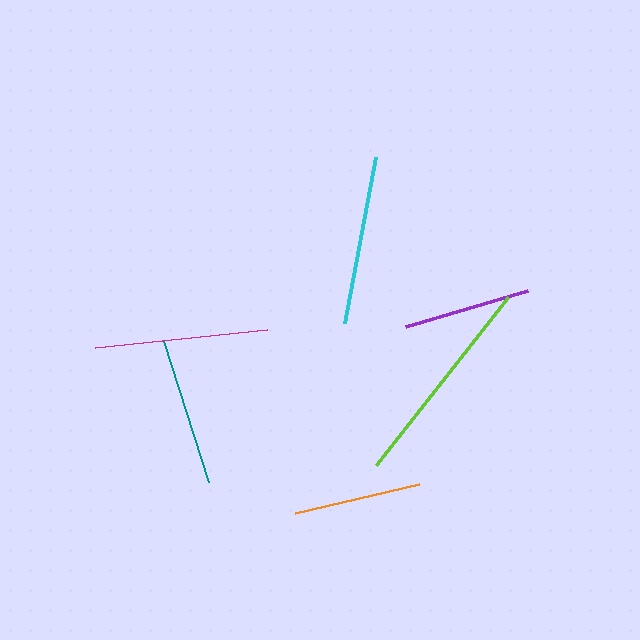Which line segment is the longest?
The lime line is the longest at approximately 214 pixels.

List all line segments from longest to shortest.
From longest to shortest: lime, magenta, cyan, teal, orange, purple.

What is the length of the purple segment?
The purple segment is approximately 126 pixels long.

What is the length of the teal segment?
The teal segment is approximately 148 pixels long.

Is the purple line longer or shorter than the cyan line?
The cyan line is longer than the purple line.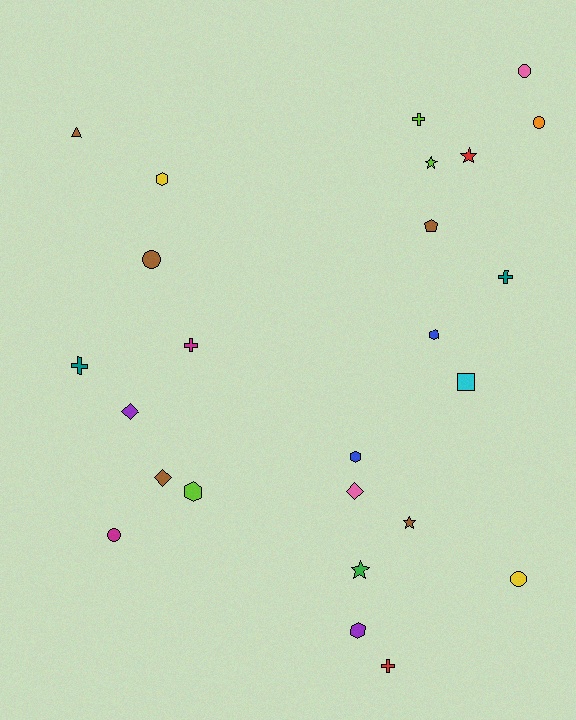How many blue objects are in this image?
There are 2 blue objects.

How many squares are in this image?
There is 1 square.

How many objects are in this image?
There are 25 objects.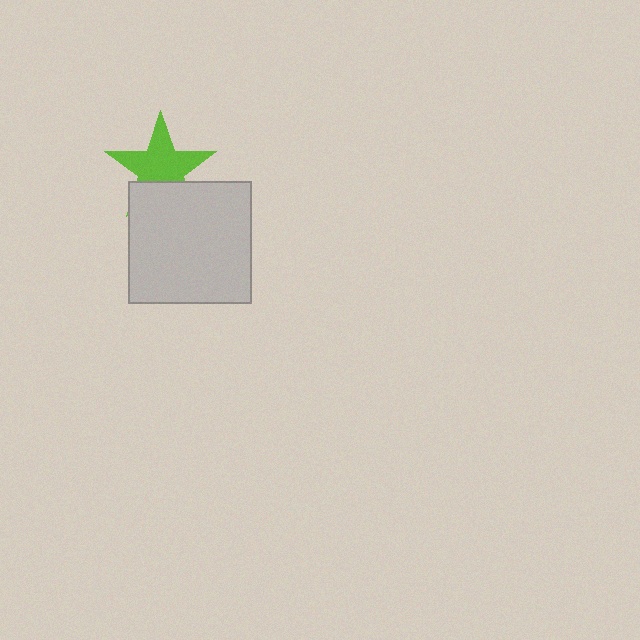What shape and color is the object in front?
The object in front is a light gray square.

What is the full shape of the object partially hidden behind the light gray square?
The partially hidden object is a lime star.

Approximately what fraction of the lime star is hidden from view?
Roughly 31% of the lime star is hidden behind the light gray square.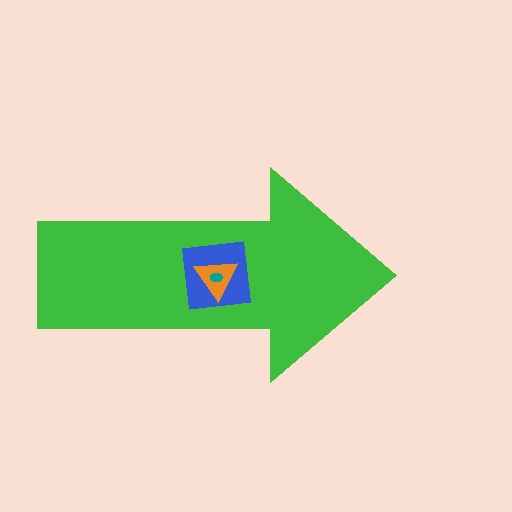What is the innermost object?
The teal ellipse.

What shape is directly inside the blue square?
The orange triangle.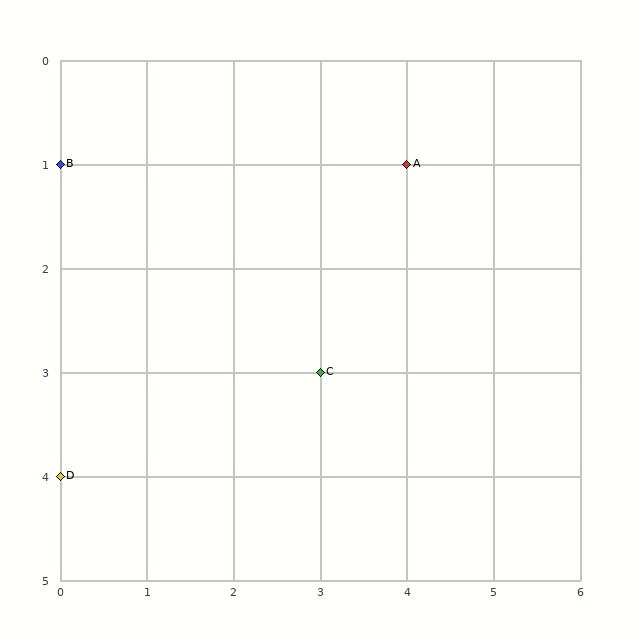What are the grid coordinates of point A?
Point A is at grid coordinates (4, 1).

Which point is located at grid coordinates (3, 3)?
Point C is at (3, 3).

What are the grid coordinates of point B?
Point B is at grid coordinates (0, 1).